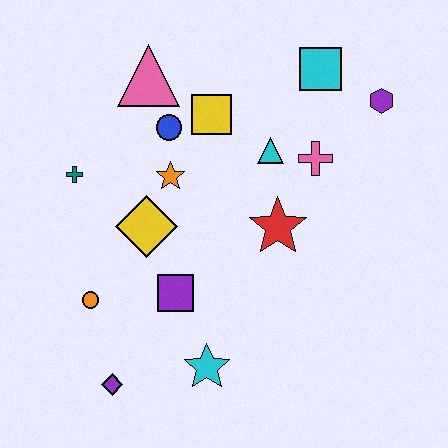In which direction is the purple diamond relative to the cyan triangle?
The purple diamond is below the cyan triangle.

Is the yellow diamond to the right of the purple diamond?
Yes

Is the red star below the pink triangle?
Yes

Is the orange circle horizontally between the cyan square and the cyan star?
No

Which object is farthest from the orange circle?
The purple hexagon is farthest from the orange circle.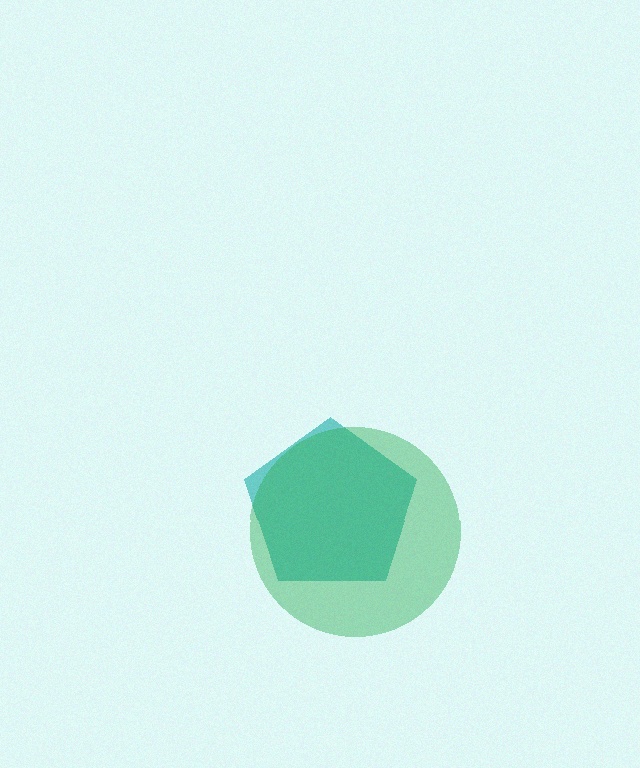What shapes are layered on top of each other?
The layered shapes are: a teal pentagon, a green circle.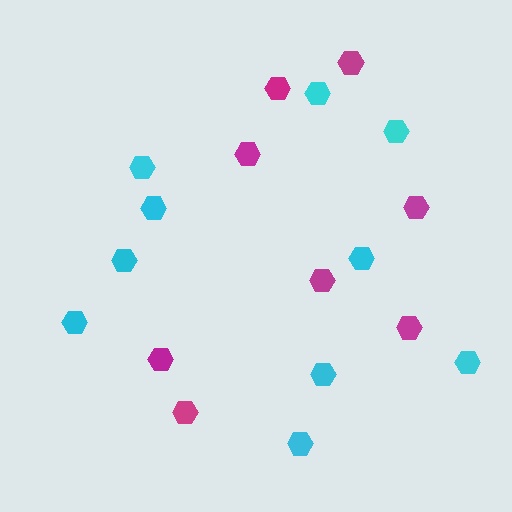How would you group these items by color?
There are 2 groups: one group of magenta hexagons (8) and one group of cyan hexagons (10).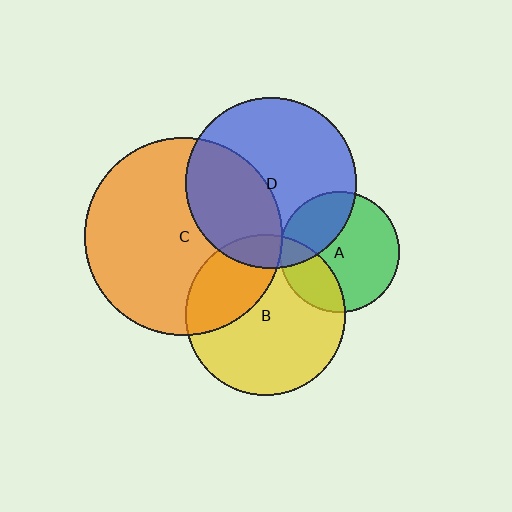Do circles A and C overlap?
Yes.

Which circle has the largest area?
Circle C (orange).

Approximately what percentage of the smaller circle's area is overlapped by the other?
Approximately 5%.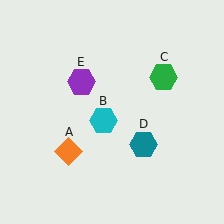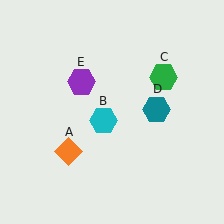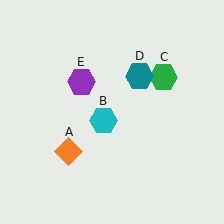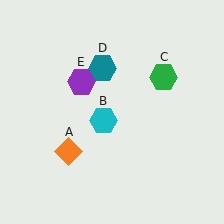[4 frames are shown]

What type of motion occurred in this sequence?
The teal hexagon (object D) rotated counterclockwise around the center of the scene.